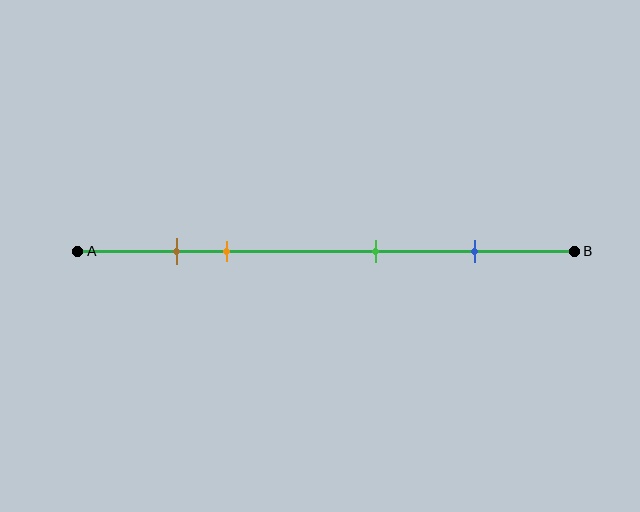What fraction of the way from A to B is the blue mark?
The blue mark is approximately 80% (0.8) of the way from A to B.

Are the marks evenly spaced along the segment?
No, the marks are not evenly spaced.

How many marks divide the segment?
There are 4 marks dividing the segment.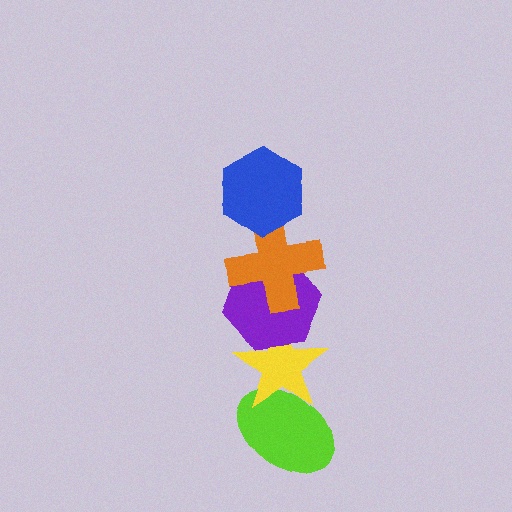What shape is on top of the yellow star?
The purple hexagon is on top of the yellow star.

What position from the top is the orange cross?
The orange cross is 2nd from the top.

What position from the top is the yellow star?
The yellow star is 4th from the top.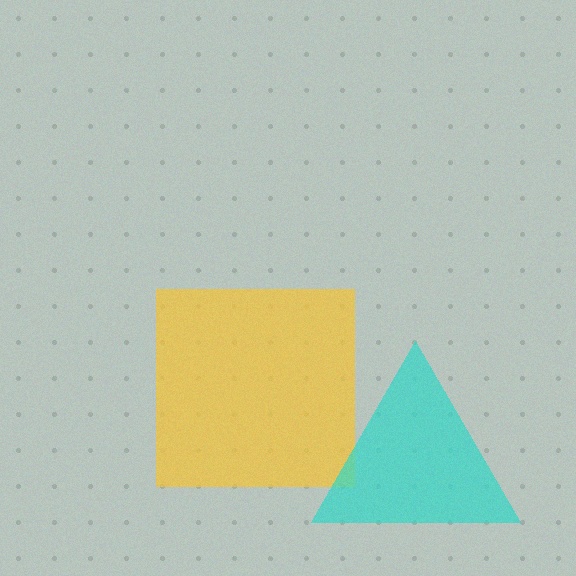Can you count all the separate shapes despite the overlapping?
Yes, there are 2 separate shapes.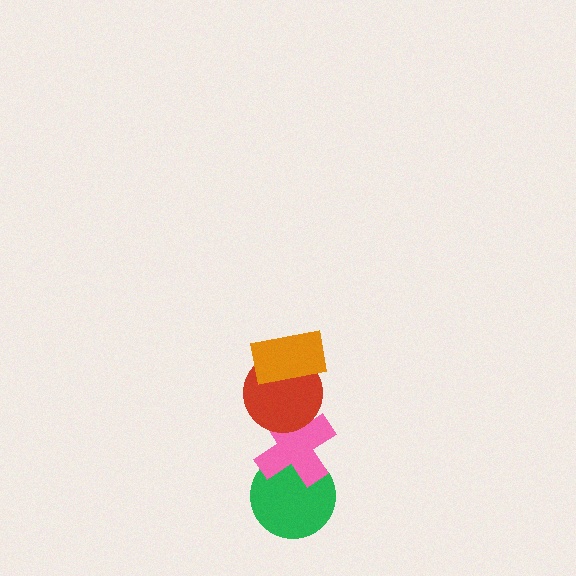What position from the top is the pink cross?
The pink cross is 3rd from the top.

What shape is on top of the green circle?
The pink cross is on top of the green circle.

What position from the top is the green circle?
The green circle is 4th from the top.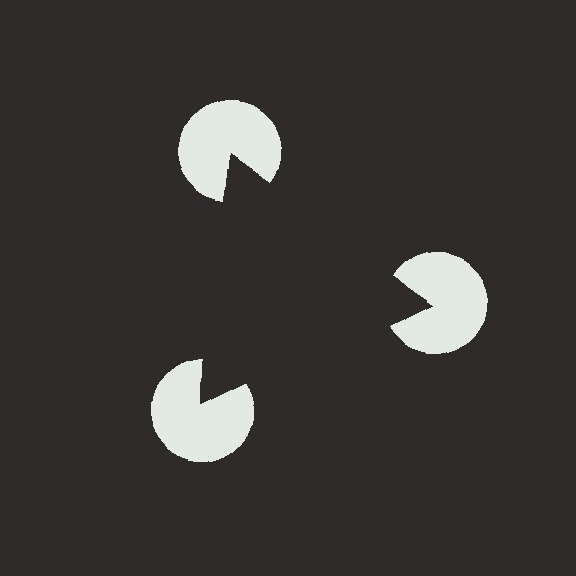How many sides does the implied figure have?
3 sides.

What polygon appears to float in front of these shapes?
An illusory triangle — its edges are inferred from the aligned wedge cuts in the pac-man discs, not physically drawn.